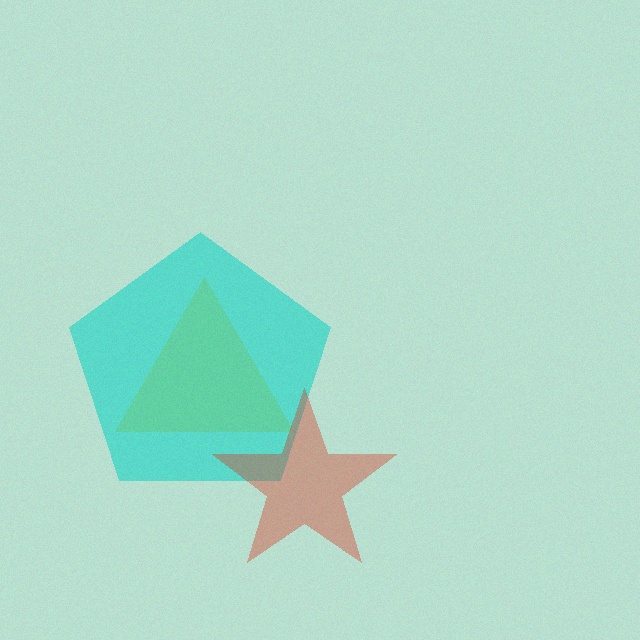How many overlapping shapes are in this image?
There are 3 overlapping shapes in the image.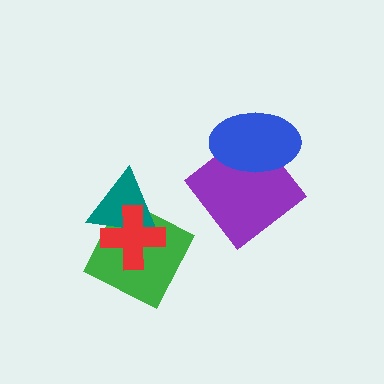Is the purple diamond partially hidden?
Yes, it is partially covered by another shape.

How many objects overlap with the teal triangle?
2 objects overlap with the teal triangle.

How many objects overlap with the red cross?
2 objects overlap with the red cross.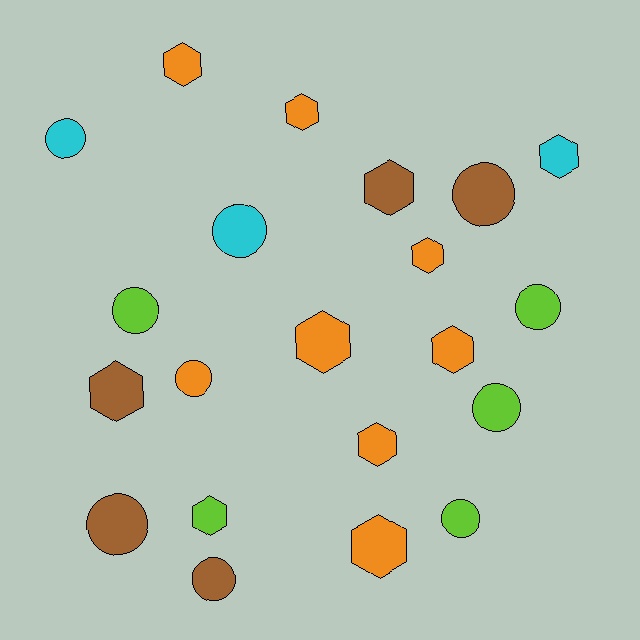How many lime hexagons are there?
There is 1 lime hexagon.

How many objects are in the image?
There are 21 objects.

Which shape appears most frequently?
Hexagon, with 11 objects.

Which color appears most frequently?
Orange, with 8 objects.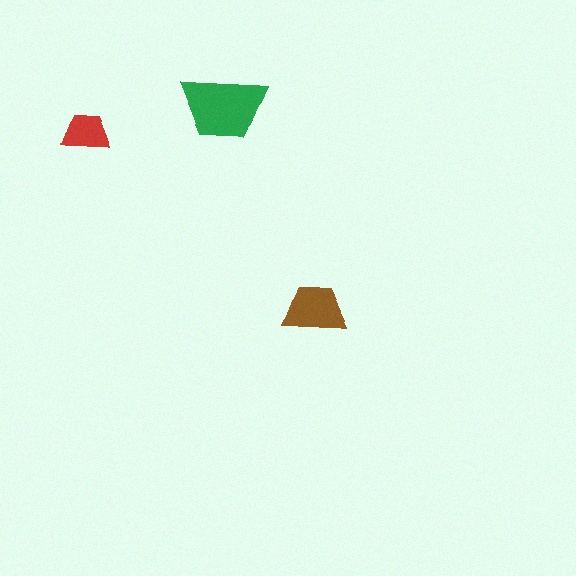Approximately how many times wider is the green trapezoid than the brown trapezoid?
About 1.5 times wider.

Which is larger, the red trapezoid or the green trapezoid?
The green one.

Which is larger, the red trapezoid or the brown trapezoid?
The brown one.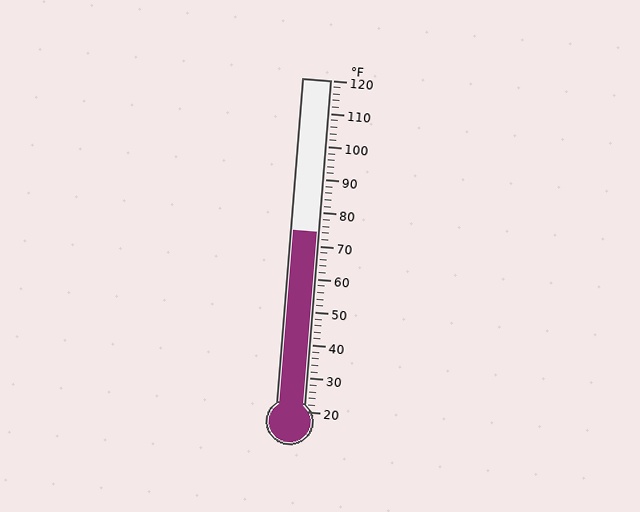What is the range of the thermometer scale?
The thermometer scale ranges from 20°F to 120°F.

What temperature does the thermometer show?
The thermometer shows approximately 74°F.